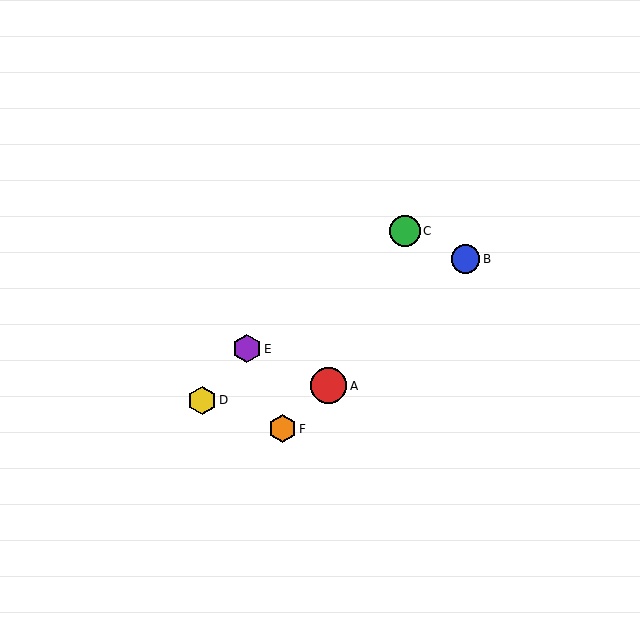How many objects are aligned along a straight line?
3 objects (A, B, F) are aligned along a straight line.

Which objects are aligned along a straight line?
Objects A, B, F are aligned along a straight line.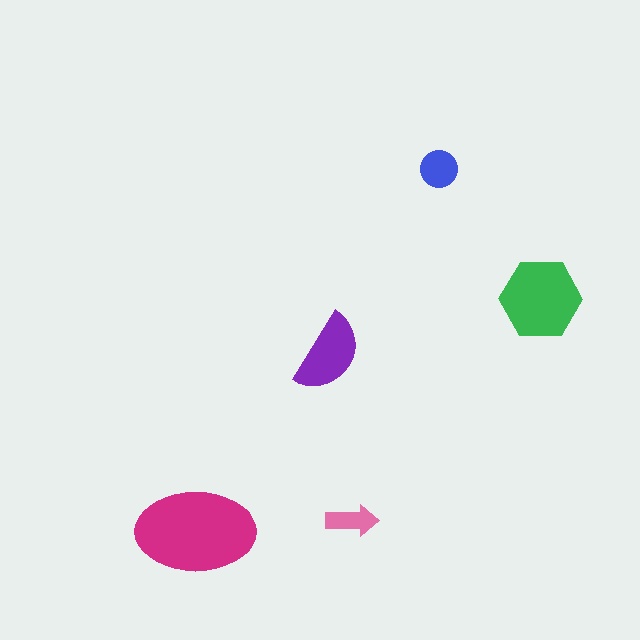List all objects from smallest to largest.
The pink arrow, the blue circle, the purple semicircle, the green hexagon, the magenta ellipse.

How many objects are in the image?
There are 5 objects in the image.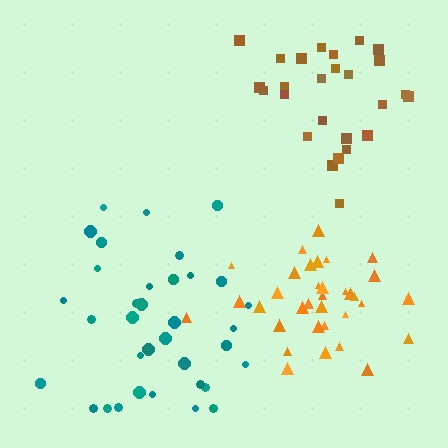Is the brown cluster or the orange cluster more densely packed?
Orange.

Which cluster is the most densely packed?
Orange.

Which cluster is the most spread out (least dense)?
Teal.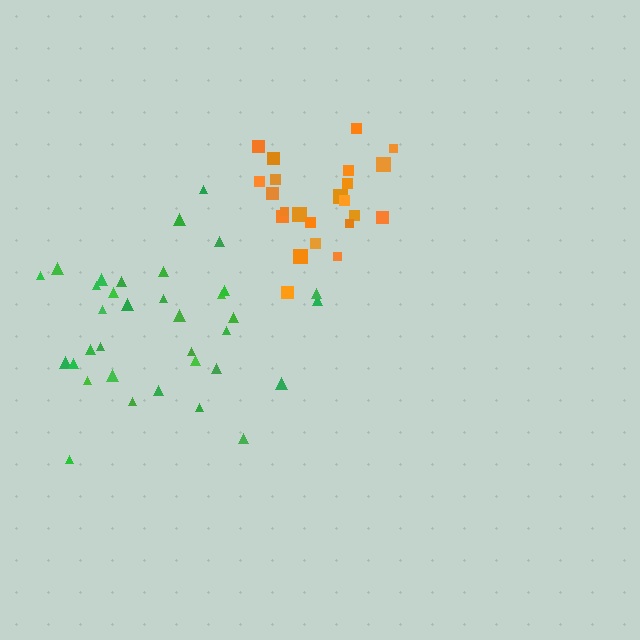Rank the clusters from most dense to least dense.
orange, green.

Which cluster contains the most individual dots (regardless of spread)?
Green (35).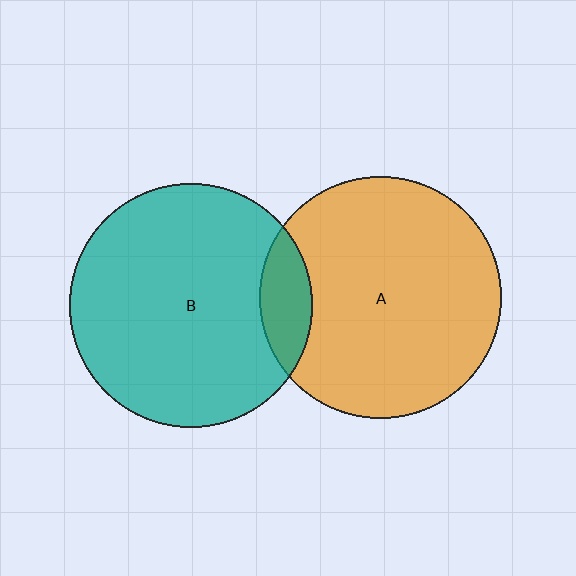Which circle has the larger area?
Circle B (teal).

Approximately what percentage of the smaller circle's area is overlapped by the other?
Approximately 10%.